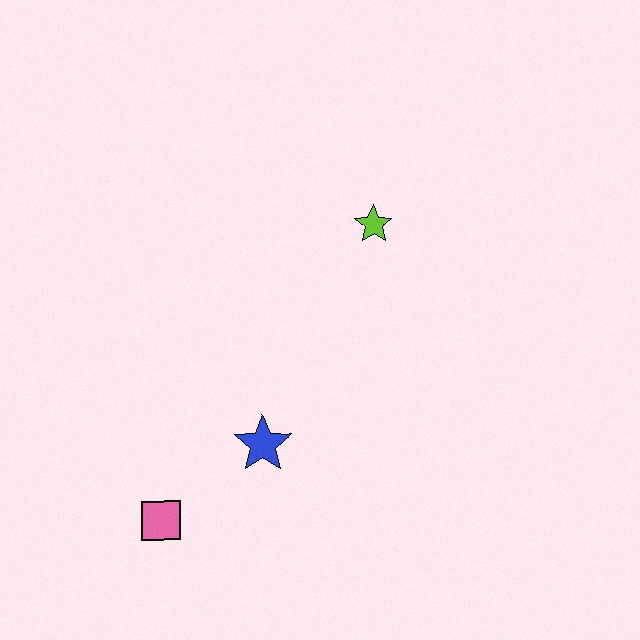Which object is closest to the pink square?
The blue star is closest to the pink square.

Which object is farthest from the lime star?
The pink square is farthest from the lime star.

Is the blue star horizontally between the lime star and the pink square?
Yes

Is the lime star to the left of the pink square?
No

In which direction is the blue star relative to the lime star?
The blue star is below the lime star.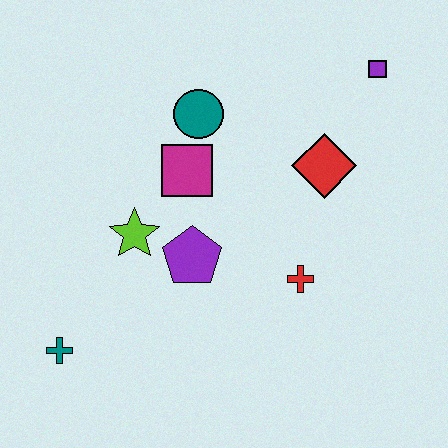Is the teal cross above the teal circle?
No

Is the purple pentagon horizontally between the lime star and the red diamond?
Yes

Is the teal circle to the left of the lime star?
No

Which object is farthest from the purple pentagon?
The purple square is farthest from the purple pentagon.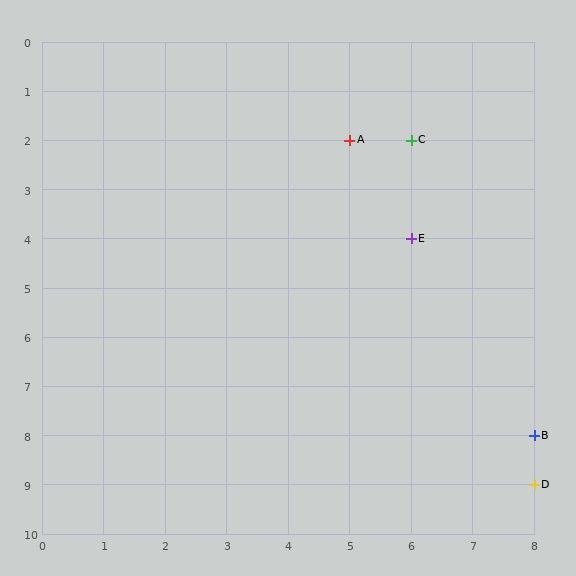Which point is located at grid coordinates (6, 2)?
Point C is at (6, 2).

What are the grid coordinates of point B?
Point B is at grid coordinates (8, 8).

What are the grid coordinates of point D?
Point D is at grid coordinates (8, 9).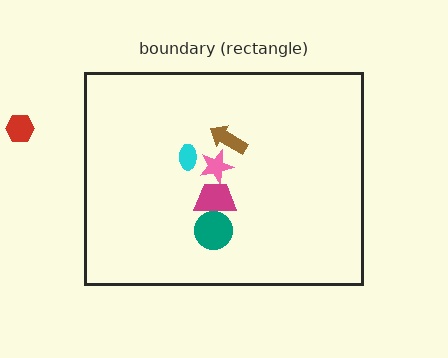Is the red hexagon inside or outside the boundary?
Outside.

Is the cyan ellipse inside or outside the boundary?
Inside.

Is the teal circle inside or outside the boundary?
Inside.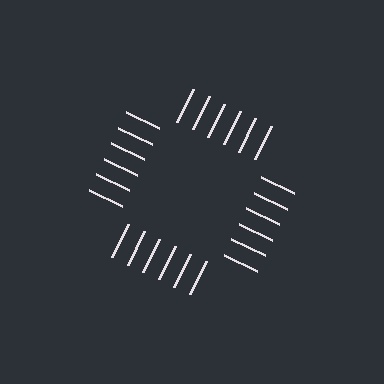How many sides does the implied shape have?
4 sides — the line-ends trace a square.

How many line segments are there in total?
24 — 6 along each of the 4 edges.